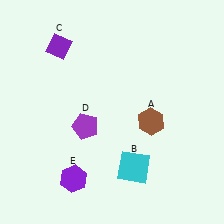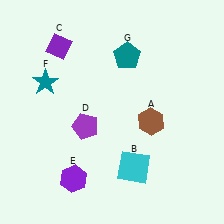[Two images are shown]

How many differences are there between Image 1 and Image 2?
There are 2 differences between the two images.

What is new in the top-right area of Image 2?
A teal pentagon (G) was added in the top-right area of Image 2.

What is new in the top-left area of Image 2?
A teal star (F) was added in the top-left area of Image 2.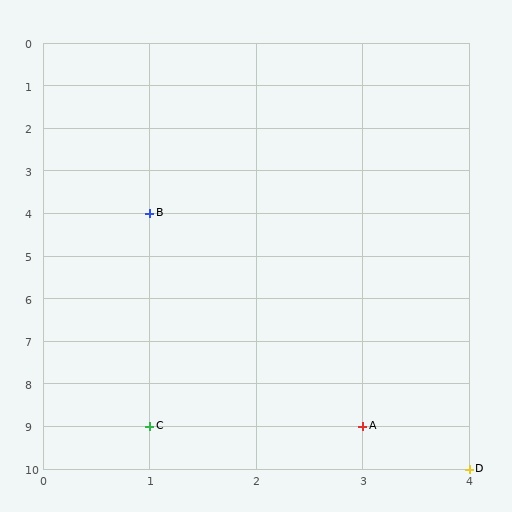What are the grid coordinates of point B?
Point B is at grid coordinates (1, 4).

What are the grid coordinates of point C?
Point C is at grid coordinates (1, 9).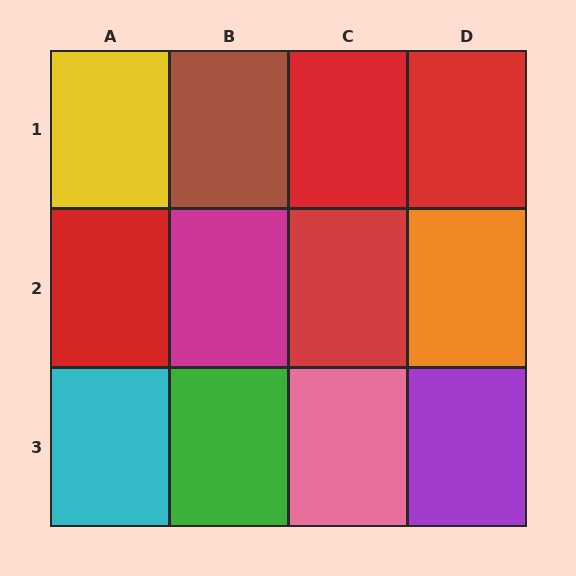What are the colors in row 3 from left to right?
Cyan, green, pink, purple.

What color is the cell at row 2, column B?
Magenta.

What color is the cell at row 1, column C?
Red.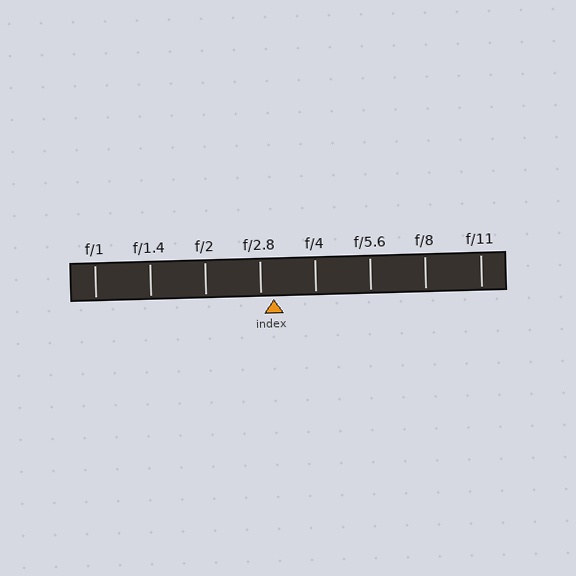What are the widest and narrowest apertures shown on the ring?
The widest aperture shown is f/1 and the narrowest is f/11.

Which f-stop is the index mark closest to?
The index mark is closest to f/2.8.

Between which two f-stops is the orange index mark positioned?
The index mark is between f/2.8 and f/4.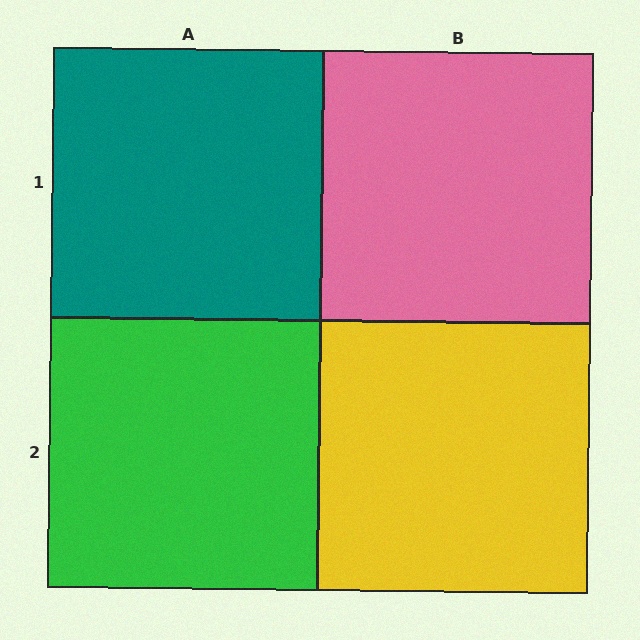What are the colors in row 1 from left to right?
Teal, pink.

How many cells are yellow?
1 cell is yellow.